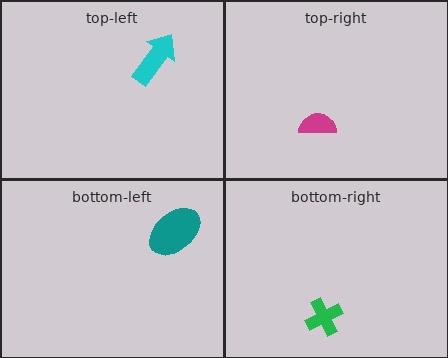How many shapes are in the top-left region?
1.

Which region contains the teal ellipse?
The bottom-left region.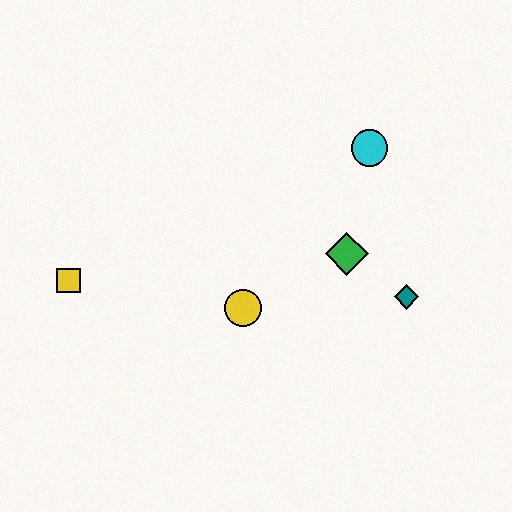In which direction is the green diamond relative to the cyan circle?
The green diamond is below the cyan circle.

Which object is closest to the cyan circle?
The green diamond is closest to the cyan circle.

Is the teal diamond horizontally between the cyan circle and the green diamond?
No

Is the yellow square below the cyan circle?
Yes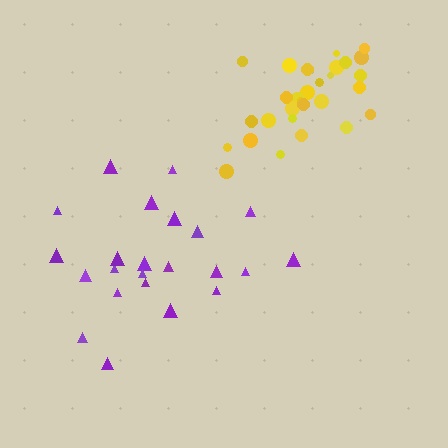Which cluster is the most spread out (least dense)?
Purple.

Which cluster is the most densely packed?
Yellow.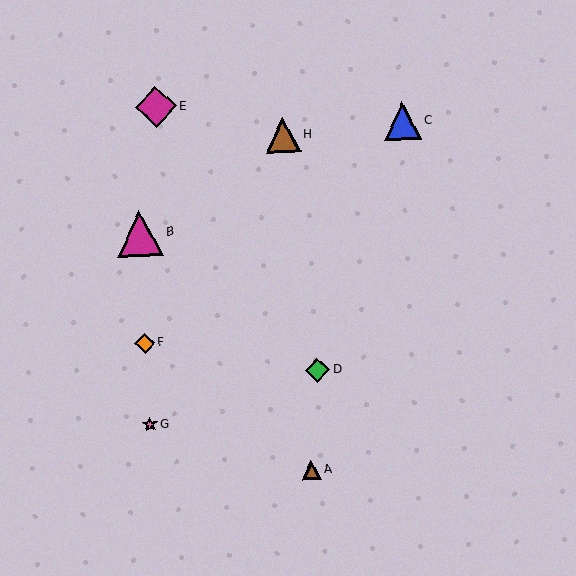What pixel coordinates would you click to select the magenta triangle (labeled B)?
Click at (140, 233) to select the magenta triangle B.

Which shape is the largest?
The magenta triangle (labeled B) is the largest.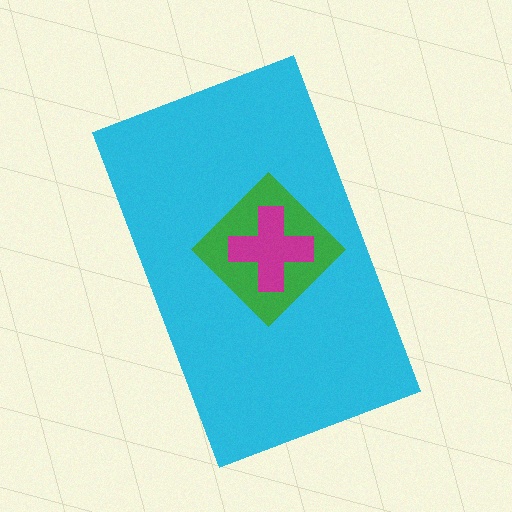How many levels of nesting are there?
3.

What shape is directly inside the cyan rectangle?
The green diamond.